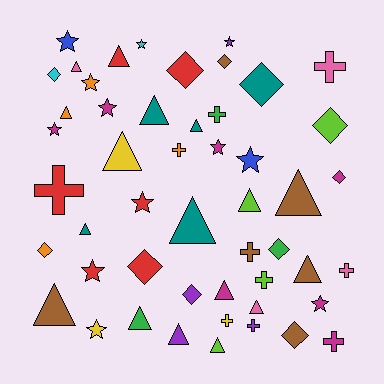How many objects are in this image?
There are 50 objects.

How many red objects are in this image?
There are 6 red objects.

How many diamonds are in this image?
There are 11 diamonds.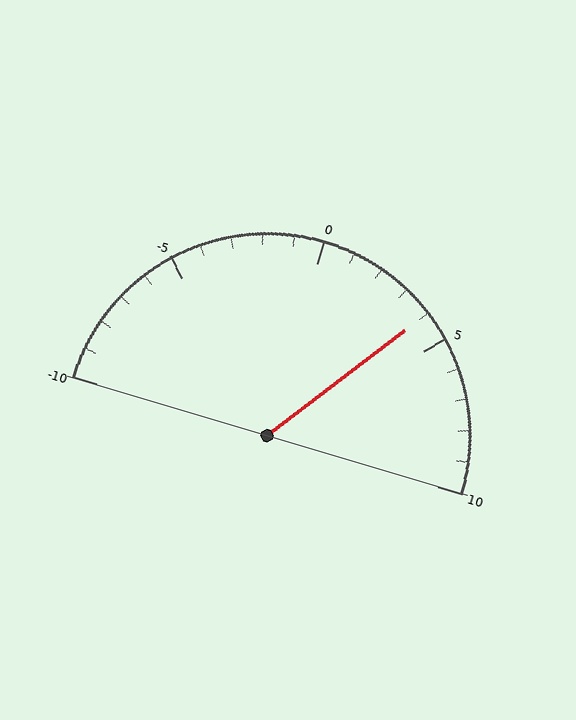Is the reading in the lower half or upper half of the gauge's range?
The reading is in the upper half of the range (-10 to 10).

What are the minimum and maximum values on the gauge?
The gauge ranges from -10 to 10.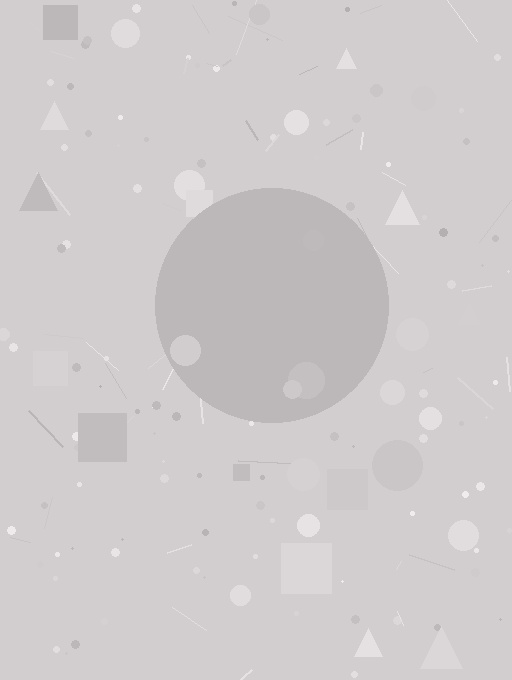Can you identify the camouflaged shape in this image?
The camouflaged shape is a circle.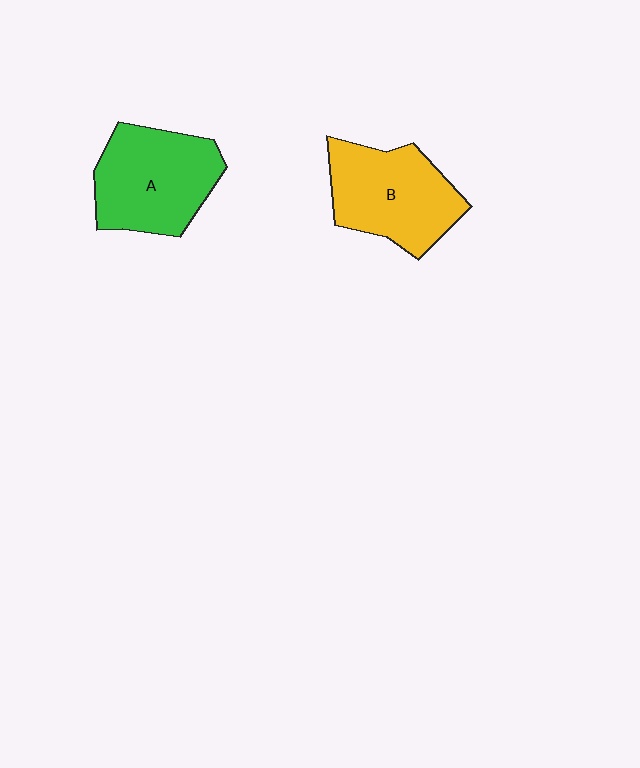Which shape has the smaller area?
Shape B (yellow).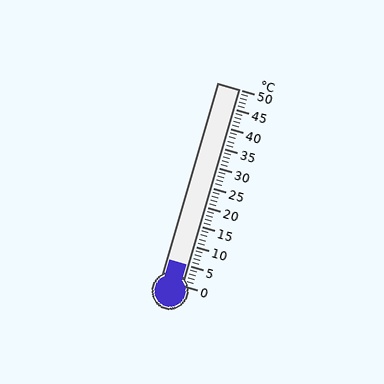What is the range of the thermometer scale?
The thermometer scale ranges from 0°C to 50°C.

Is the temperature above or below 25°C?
The temperature is below 25°C.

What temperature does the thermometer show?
The thermometer shows approximately 5°C.